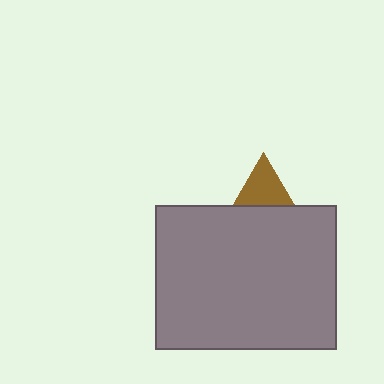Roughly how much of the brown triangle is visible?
A small part of it is visible (roughly 34%).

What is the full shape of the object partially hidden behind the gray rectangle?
The partially hidden object is a brown triangle.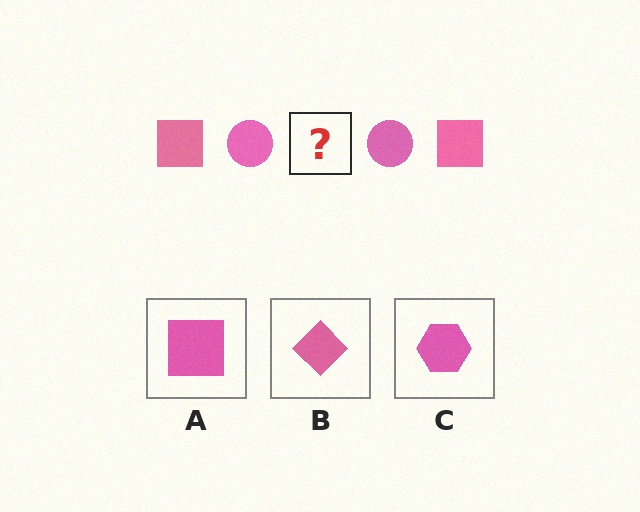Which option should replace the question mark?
Option A.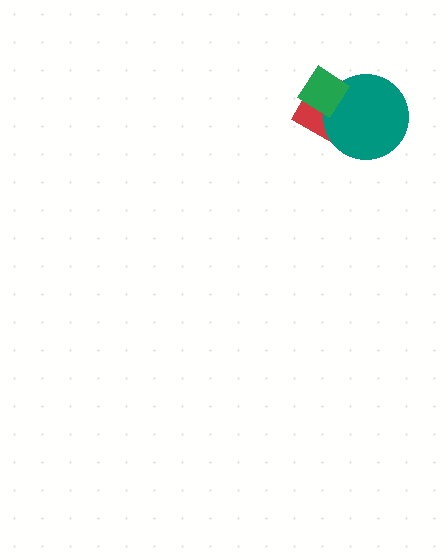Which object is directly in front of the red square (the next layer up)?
The teal circle is directly in front of the red square.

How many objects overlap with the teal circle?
2 objects overlap with the teal circle.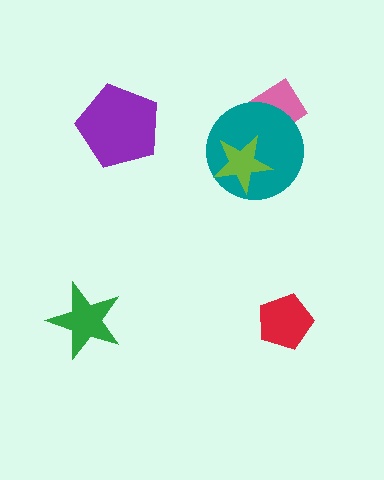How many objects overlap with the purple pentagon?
0 objects overlap with the purple pentagon.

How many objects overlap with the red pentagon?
0 objects overlap with the red pentagon.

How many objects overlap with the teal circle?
2 objects overlap with the teal circle.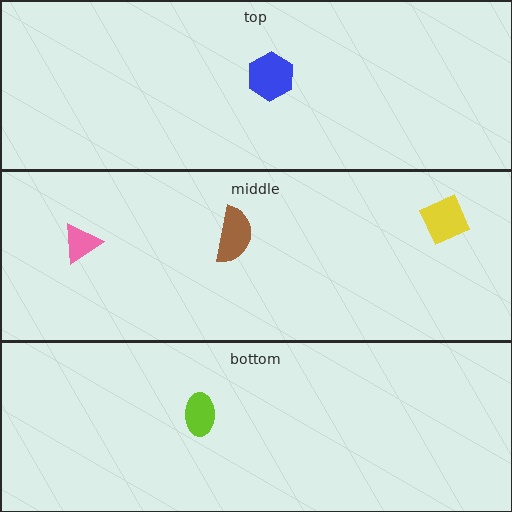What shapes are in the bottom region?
The lime ellipse.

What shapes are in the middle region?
The brown semicircle, the pink triangle, the yellow square.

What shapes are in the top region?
The blue hexagon.